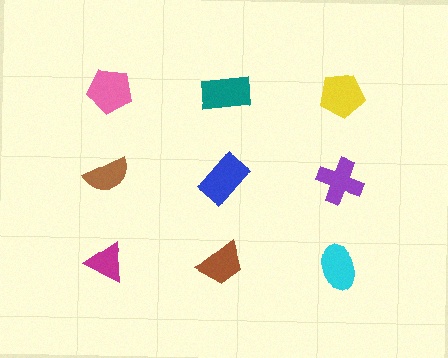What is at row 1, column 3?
A yellow pentagon.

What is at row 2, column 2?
A blue rectangle.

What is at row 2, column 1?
A brown semicircle.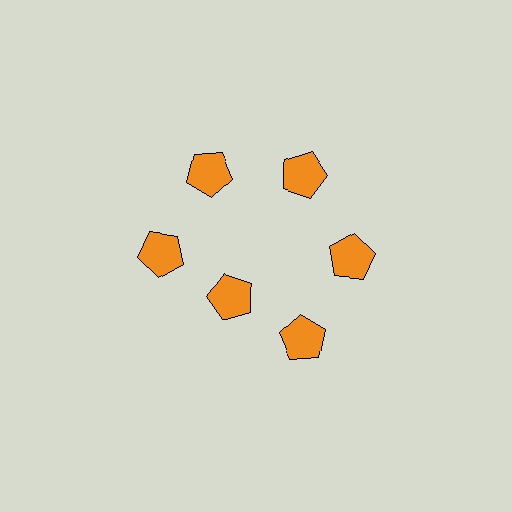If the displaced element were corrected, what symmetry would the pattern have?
It would have 6-fold rotational symmetry — the pattern would map onto itself every 60 degrees.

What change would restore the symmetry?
The symmetry would be restored by moving it outward, back onto the ring so that all 6 pentagons sit at equal angles and equal distance from the center.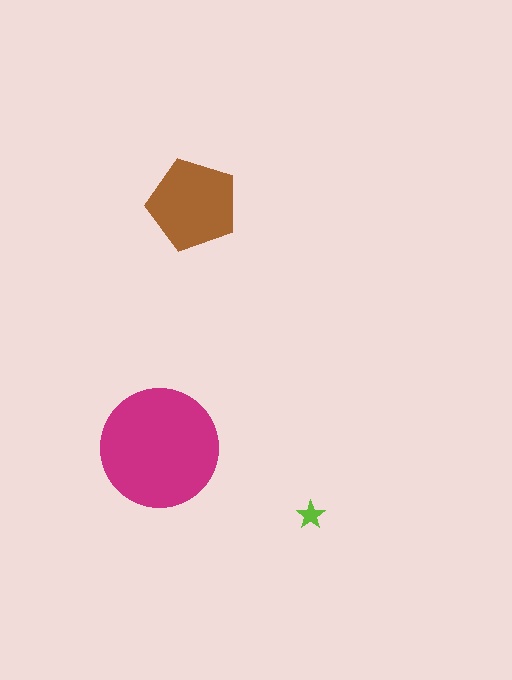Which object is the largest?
The magenta circle.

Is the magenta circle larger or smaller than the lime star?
Larger.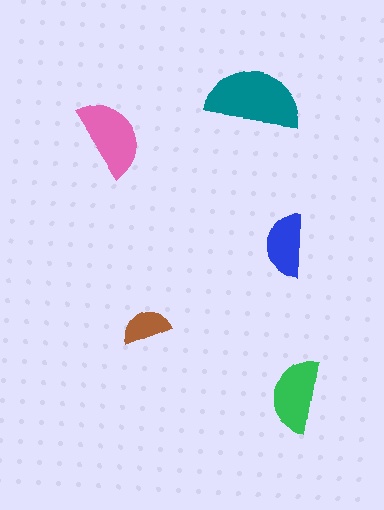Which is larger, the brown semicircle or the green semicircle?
The green one.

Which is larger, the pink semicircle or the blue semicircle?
The pink one.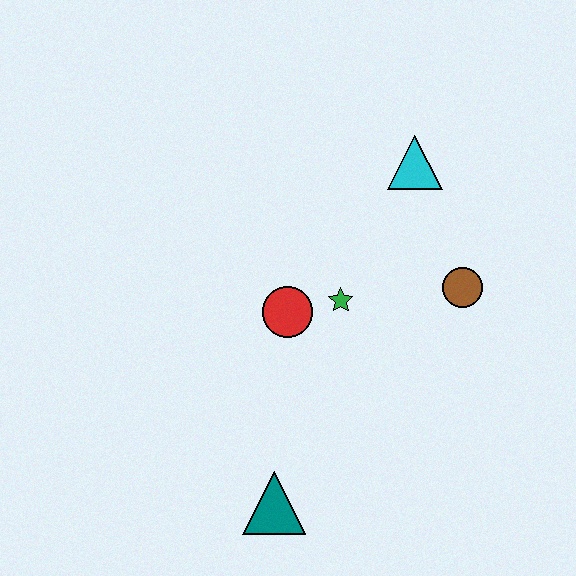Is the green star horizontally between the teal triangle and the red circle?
No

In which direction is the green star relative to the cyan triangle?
The green star is below the cyan triangle.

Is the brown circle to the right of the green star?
Yes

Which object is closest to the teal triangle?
The red circle is closest to the teal triangle.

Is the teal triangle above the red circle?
No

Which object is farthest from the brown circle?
The teal triangle is farthest from the brown circle.